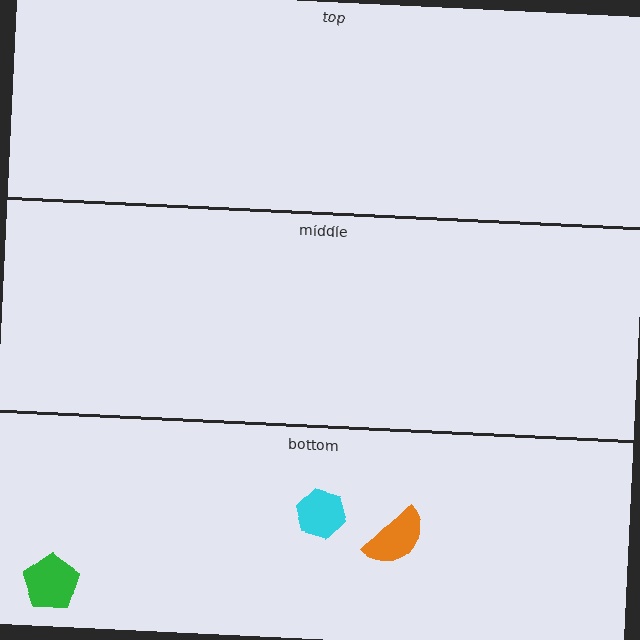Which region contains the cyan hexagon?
The bottom region.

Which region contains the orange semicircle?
The bottom region.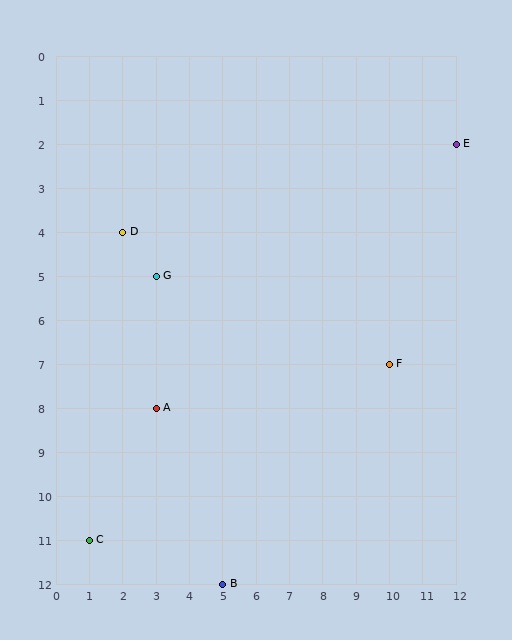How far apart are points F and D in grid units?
Points F and D are 8 columns and 3 rows apart (about 8.5 grid units diagonally).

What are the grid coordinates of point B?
Point B is at grid coordinates (5, 12).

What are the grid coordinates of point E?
Point E is at grid coordinates (12, 2).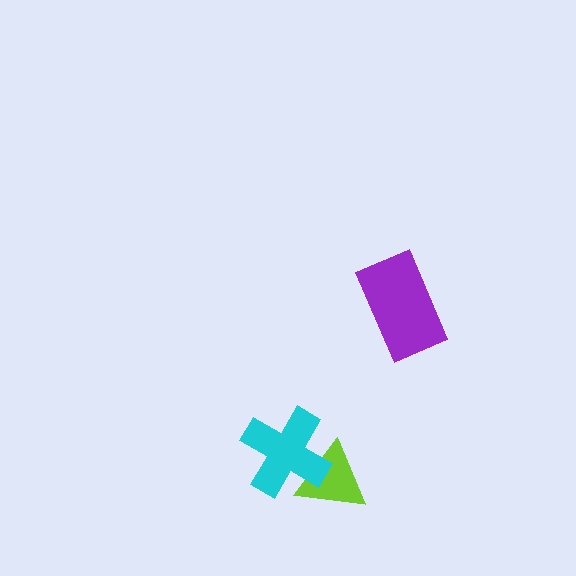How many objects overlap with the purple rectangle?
0 objects overlap with the purple rectangle.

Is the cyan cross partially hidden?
No, no other shape covers it.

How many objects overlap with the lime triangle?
1 object overlaps with the lime triangle.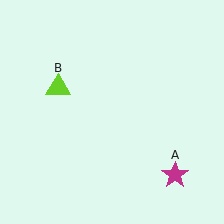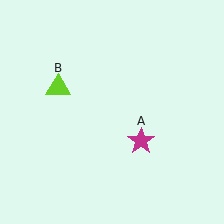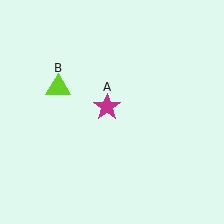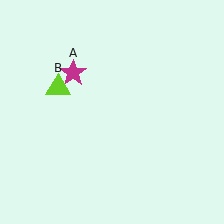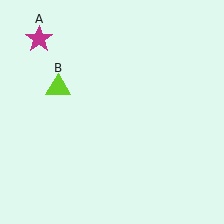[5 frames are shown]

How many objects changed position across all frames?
1 object changed position: magenta star (object A).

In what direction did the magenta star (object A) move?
The magenta star (object A) moved up and to the left.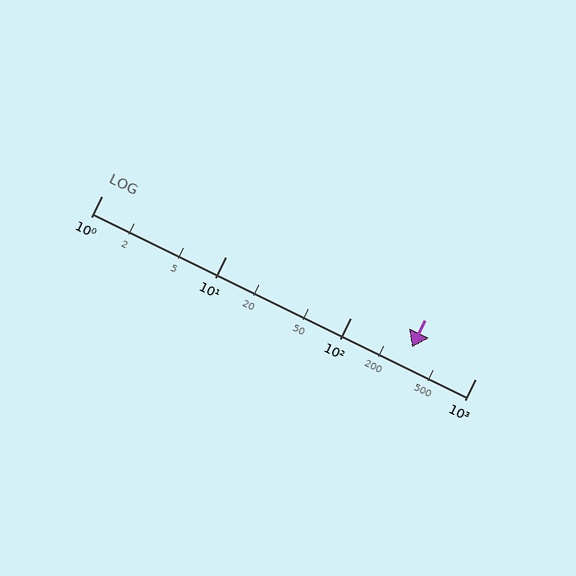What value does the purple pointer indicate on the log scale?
The pointer indicates approximately 310.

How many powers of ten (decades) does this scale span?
The scale spans 3 decades, from 1 to 1000.